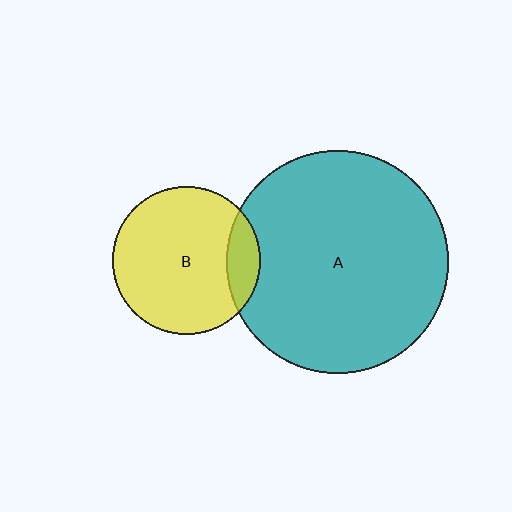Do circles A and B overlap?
Yes.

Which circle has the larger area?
Circle A (teal).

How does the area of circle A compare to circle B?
Approximately 2.3 times.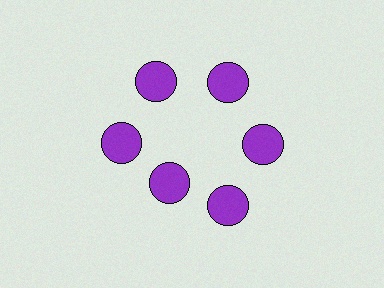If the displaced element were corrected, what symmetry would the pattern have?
It would have 6-fold rotational symmetry — the pattern would map onto itself every 60 degrees.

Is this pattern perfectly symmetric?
No. The 6 purple circles are arranged in a ring, but one element near the 7 o'clock position is pulled inward toward the center, breaking the 6-fold rotational symmetry.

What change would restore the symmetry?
The symmetry would be restored by moving it outward, back onto the ring so that all 6 circles sit at equal angles and equal distance from the center.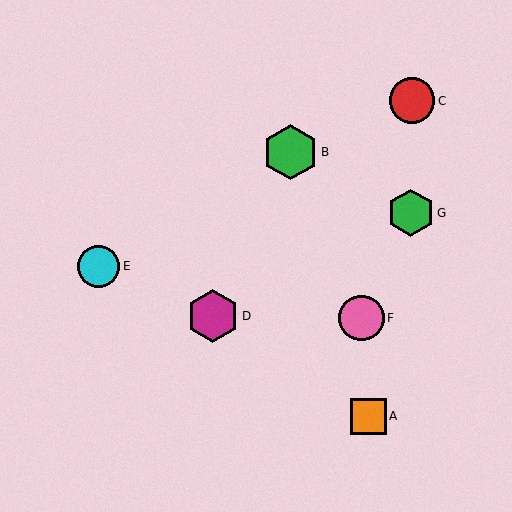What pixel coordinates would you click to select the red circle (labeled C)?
Click at (412, 101) to select the red circle C.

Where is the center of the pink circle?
The center of the pink circle is at (361, 318).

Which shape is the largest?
The green hexagon (labeled B) is the largest.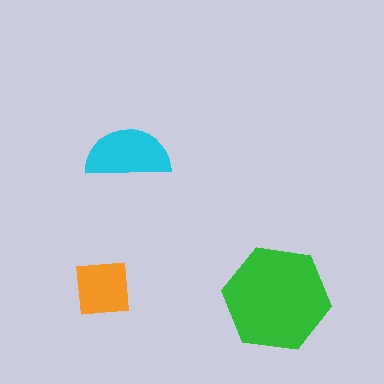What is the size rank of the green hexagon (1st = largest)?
1st.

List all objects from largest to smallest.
The green hexagon, the cyan semicircle, the orange square.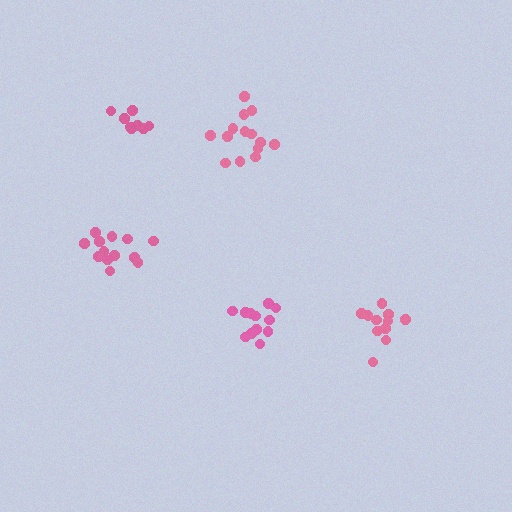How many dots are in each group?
Group 1: 11 dots, Group 2: 8 dots, Group 3: 14 dots, Group 4: 12 dots, Group 5: 13 dots (58 total).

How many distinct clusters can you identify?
There are 5 distinct clusters.